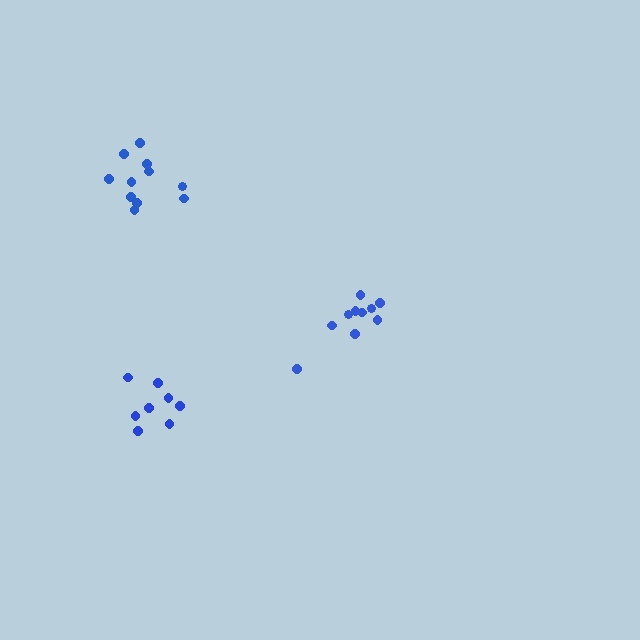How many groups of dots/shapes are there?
There are 3 groups.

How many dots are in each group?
Group 1: 8 dots, Group 2: 11 dots, Group 3: 10 dots (29 total).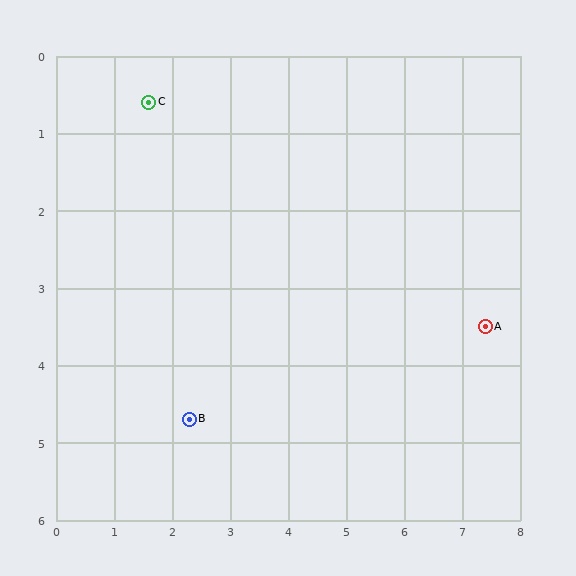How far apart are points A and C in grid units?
Points A and C are about 6.5 grid units apart.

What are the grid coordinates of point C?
Point C is at approximately (1.6, 0.6).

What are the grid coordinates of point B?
Point B is at approximately (2.3, 4.7).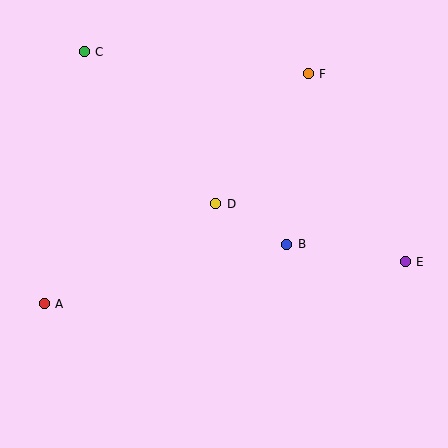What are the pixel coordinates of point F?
Point F is at (308, 74).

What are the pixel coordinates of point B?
Point B is at (287, 244).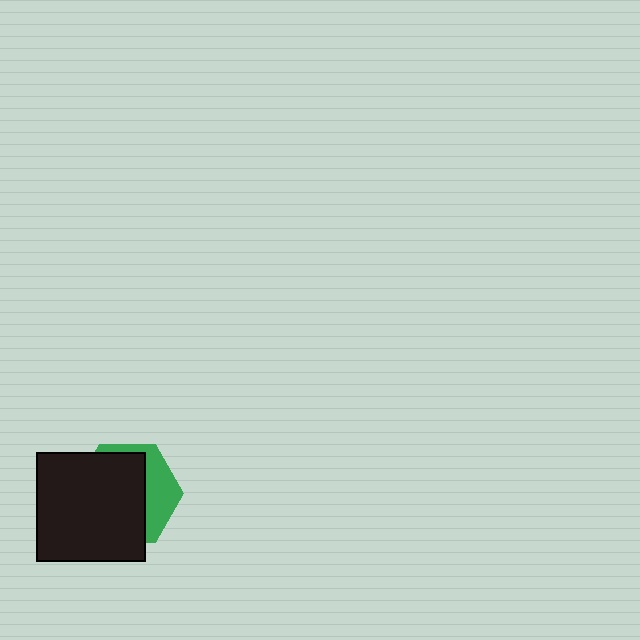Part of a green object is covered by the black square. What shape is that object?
It is a hexagon.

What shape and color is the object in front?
The object in front is a black square.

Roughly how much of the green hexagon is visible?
A small part of it is visible (roughly 33%).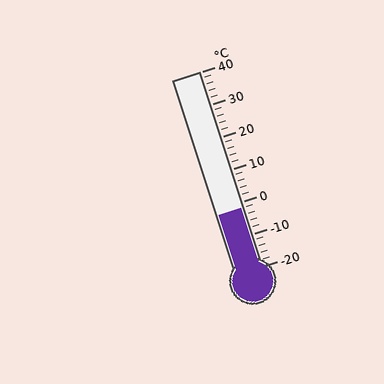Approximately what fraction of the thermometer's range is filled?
The thermometer is filled to approximately 30% of its range.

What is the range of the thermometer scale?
The thermometer scale ranges from -20°C to 40°C.